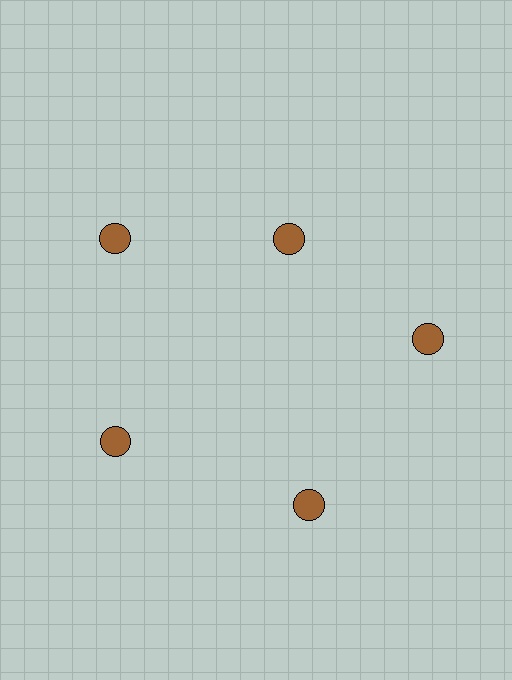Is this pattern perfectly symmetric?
No. The 5 brown circles are arranged in a ring, but one element near the 1 o'clock position is pulled inward toward the center, breaking the 5-fold rotational symmetry.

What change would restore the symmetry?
The symmetry would be restored by moving it outward, back onto the ring so that all 5 circles sit at equal angles and equal distance from the center.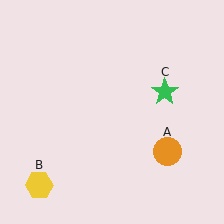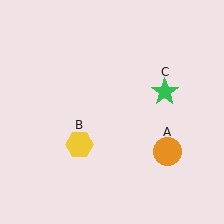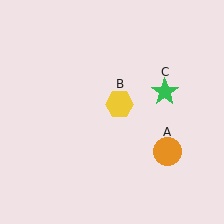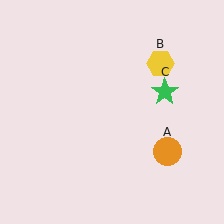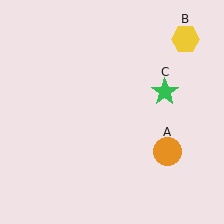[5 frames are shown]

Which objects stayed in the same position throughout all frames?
Orange circle (object A) and green star (object C) remained stationary.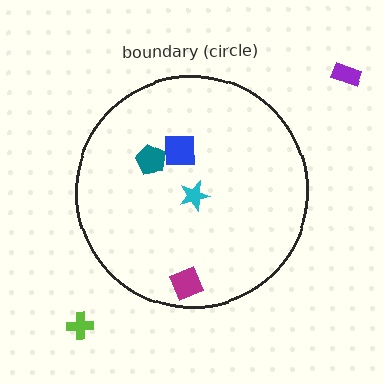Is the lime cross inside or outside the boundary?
Outside.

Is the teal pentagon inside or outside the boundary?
Inside.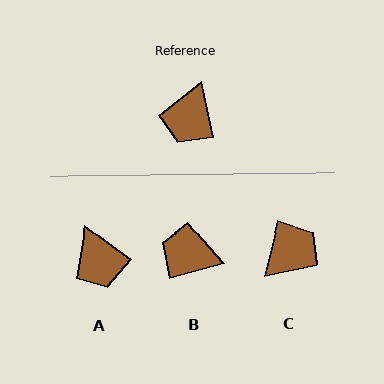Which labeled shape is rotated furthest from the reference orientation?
C, about 153 degrees away.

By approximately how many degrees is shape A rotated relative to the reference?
Approximately 41 degrees counter-clockwise.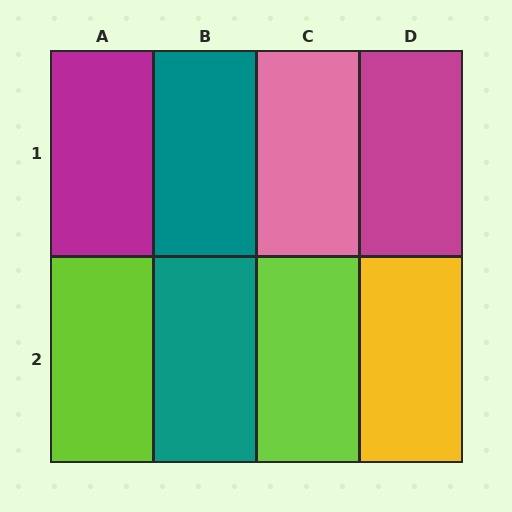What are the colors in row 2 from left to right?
Lime, teal, lime, yellow.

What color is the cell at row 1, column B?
Teal.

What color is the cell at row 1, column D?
Magenta.